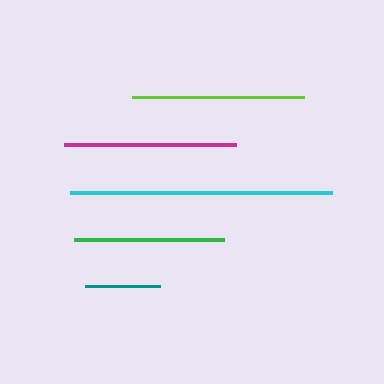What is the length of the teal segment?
The teal segment is approximately 75 pixels long.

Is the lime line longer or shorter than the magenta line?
The lime line is longer than the magenta line.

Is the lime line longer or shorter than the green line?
The lime line is longer than the green line.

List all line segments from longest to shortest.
From longest to shortest: cyan, lime, magenta, green, teal.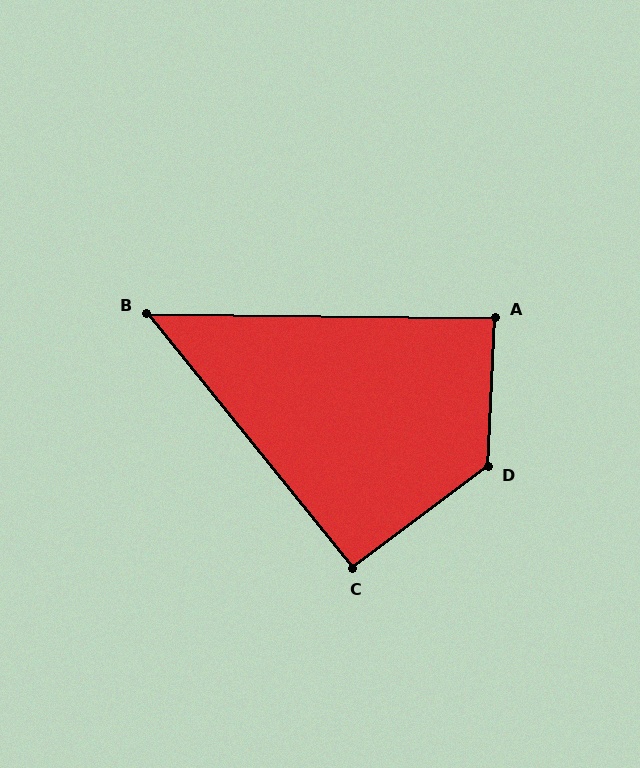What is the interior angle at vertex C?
Approximately 92 degrees (approximately right).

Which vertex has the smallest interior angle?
B, at approximately 50 degrees.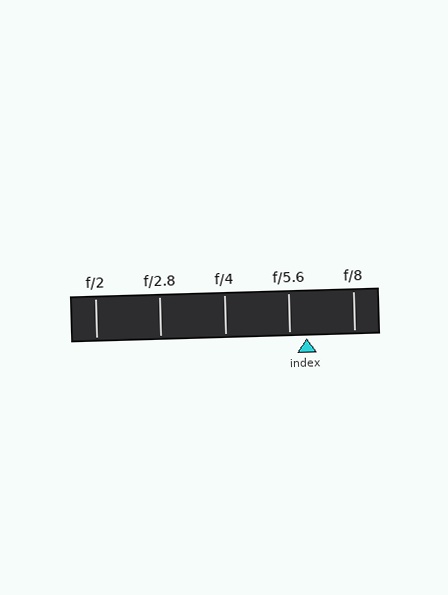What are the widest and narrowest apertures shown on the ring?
The widest aperture shown is f/2 and the narrowest is f/8.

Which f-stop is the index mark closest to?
The index mark is closest to f/5.6.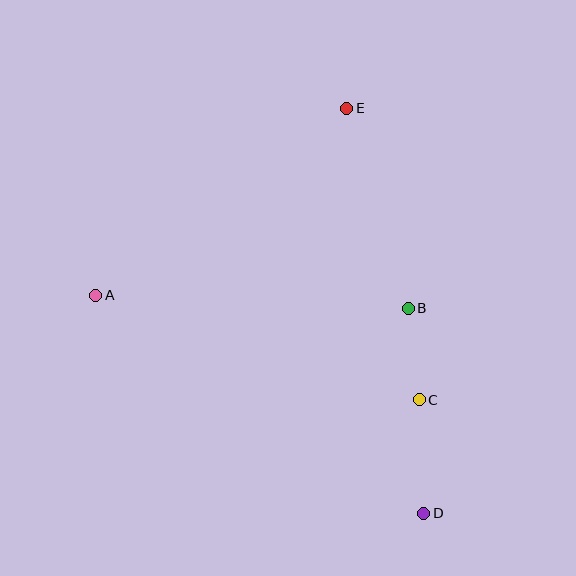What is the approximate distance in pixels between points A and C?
The distance between A and C is approximately 340 pixels.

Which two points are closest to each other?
Points B and C are closest to each other.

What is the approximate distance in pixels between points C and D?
The distance between C and D is approximately 114 pixels.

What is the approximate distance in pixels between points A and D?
The distance between A and D is approximately 394 pixels.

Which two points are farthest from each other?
Points D and E are farthest from each other.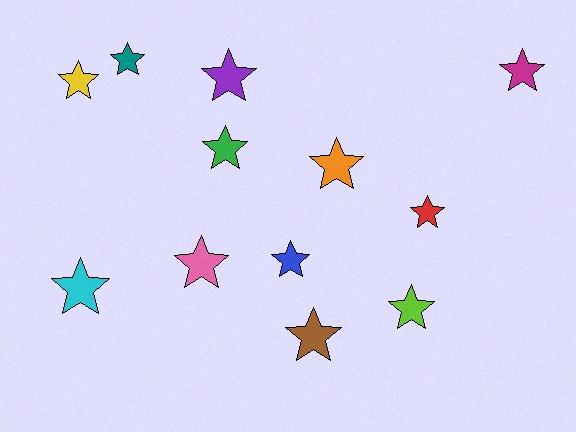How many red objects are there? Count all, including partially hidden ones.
There is 1 red object.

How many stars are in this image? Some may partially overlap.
There are 12 stars.